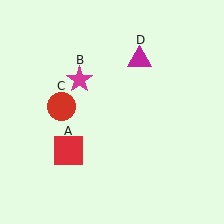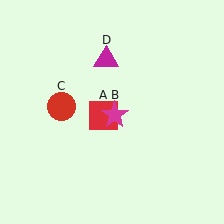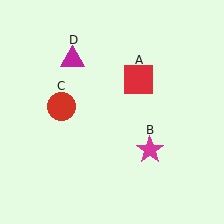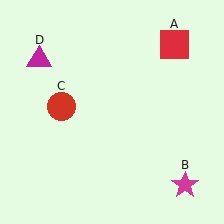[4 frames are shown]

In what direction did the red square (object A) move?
The red square (object A) moved up and to the right.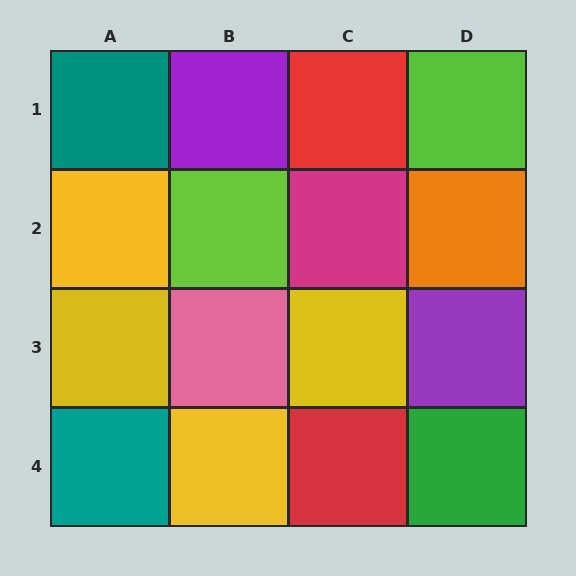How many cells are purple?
2 cells are purple.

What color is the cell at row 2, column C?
Magenta.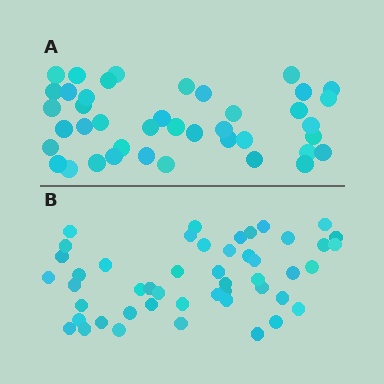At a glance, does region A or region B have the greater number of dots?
Region B (the bottom region) has more dots.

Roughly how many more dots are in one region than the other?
Region B has roughly 8 or so more dots than region A.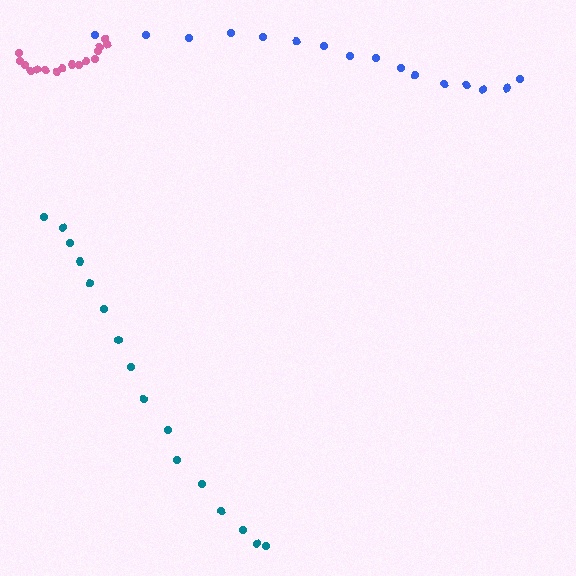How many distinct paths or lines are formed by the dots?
There are 3 distinct paths.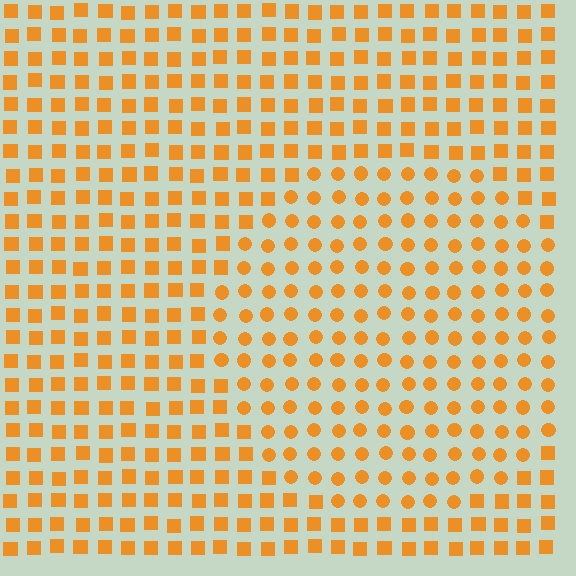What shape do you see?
I see a circle.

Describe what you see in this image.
The image is filled with small orange elements arranged in a uniform grid. A circle-shaped region contains circles, while the surrounding area contains squares. The boundary is defined purely by the change in element shape.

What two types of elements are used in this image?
The image uses circles inside the circle region and squares outside it.